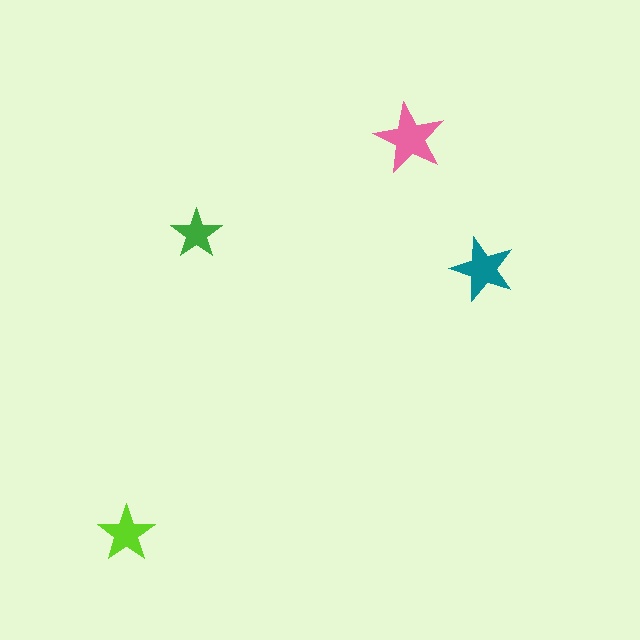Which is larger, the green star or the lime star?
The lime one.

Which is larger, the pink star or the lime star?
The pink one.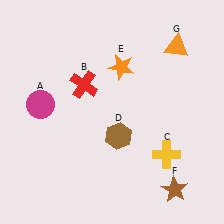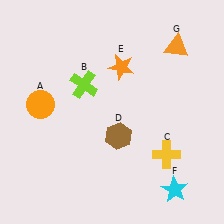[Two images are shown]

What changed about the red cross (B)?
In Image 1, B is red. In Image 2, it changed to lime.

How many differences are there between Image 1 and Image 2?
There are 3 differences between the two images.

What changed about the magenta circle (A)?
In Image 1, A is magenta. In Image 2, it changed to orange.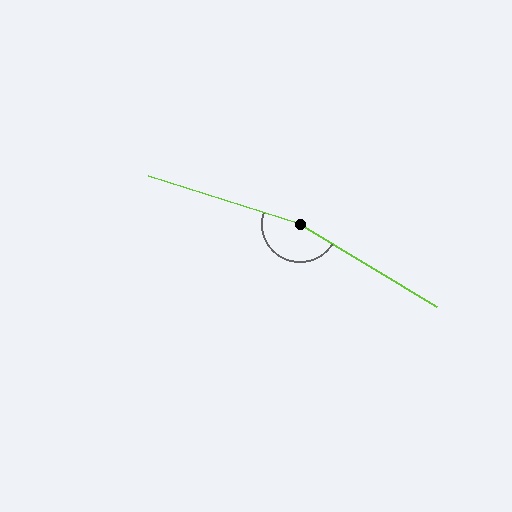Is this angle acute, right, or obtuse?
It is obtuse.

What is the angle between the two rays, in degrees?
Approximately 166 degrees.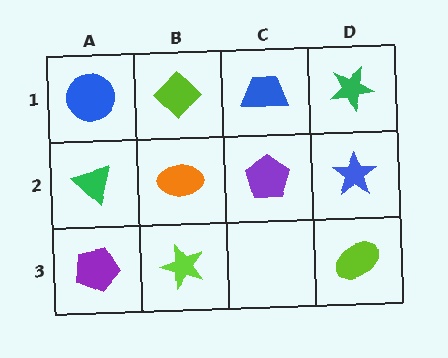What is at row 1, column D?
A green star.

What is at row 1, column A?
A blue circle.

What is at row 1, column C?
A blue trapezoid.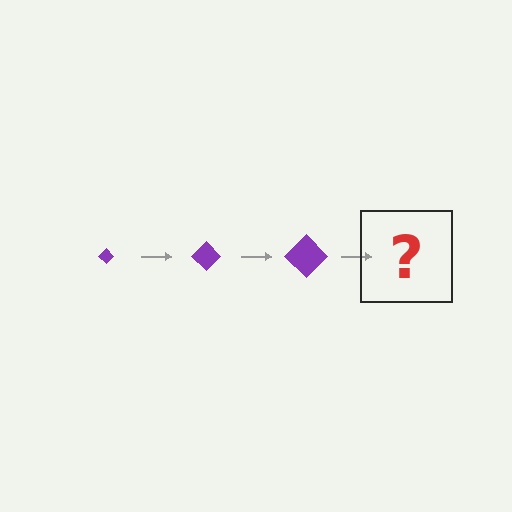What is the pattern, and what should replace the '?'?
The pattern is that the diamond gets progressively larger each step. The '?' should be a purple diamond, larger than the previous one.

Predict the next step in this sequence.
The next step is a purple diamond, larger than the previous one.